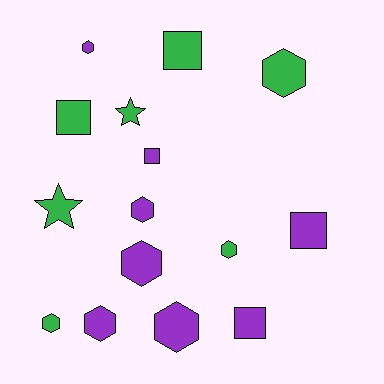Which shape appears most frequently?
Hexagon, with 8 objects.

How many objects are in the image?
There are 15 objects.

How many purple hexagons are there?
There are 5 purple hexagons.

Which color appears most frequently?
Purple, with 8 objects.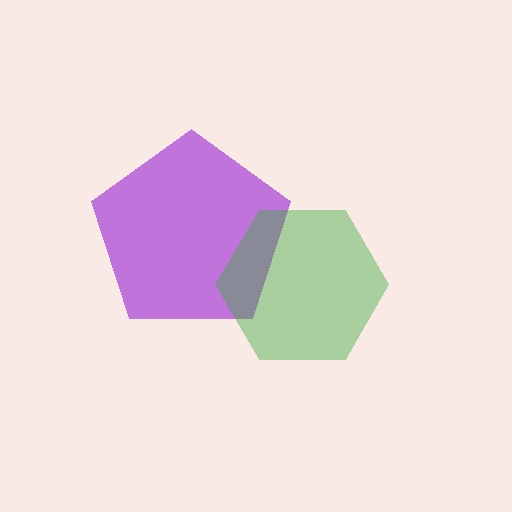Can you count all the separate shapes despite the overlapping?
Yes, there are 2 separate shapes.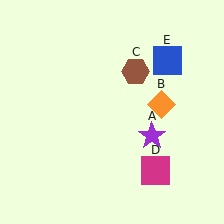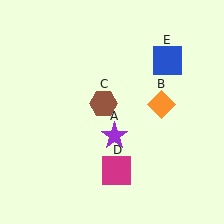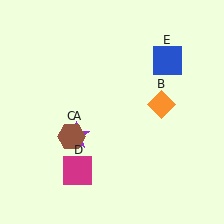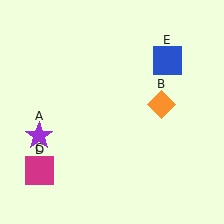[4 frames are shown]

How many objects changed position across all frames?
3 objects changed position: purple star (object A), brown hexagon (object C), magenta square (object D).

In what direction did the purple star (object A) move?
The purple star (object A) moved left.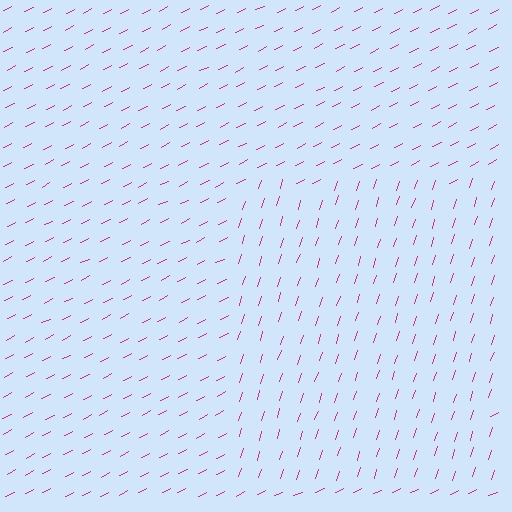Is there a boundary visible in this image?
Yes, there is a texture boundary formed by a change in line orientation.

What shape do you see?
I see a rectangle.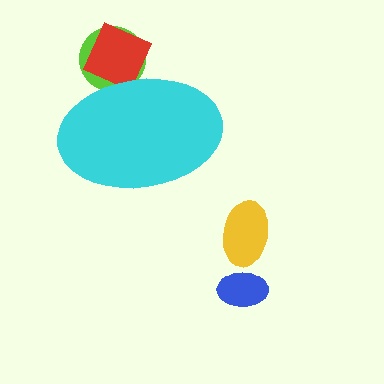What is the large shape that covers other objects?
A cyan ellipse.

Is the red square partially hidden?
Yes, the red square is partially hidden behind the cyan ellipse.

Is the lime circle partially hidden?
Yes, the lime circle is partially hidden behind the cyan ellipse.